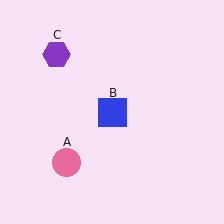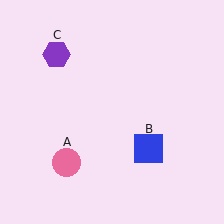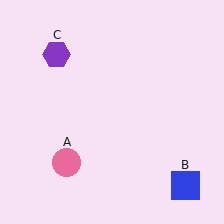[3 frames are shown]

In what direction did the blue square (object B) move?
The blue square (object B) moved down and to the right.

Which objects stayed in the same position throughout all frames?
Pink circle (object A) and purple hexagon (object C) remained stationary.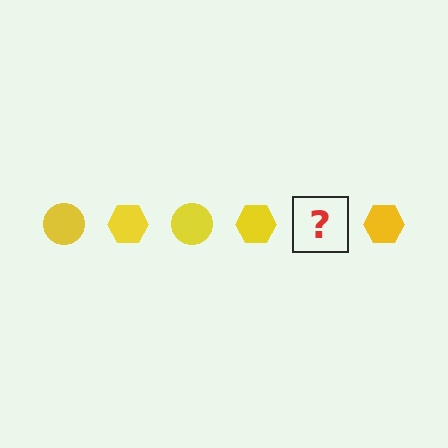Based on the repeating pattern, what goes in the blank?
The blank should be a yellow circle.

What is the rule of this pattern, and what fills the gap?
The rule is that the pattern cycles through circle, hexagon shapes in yellow. The gap should be filled with a yellow circle.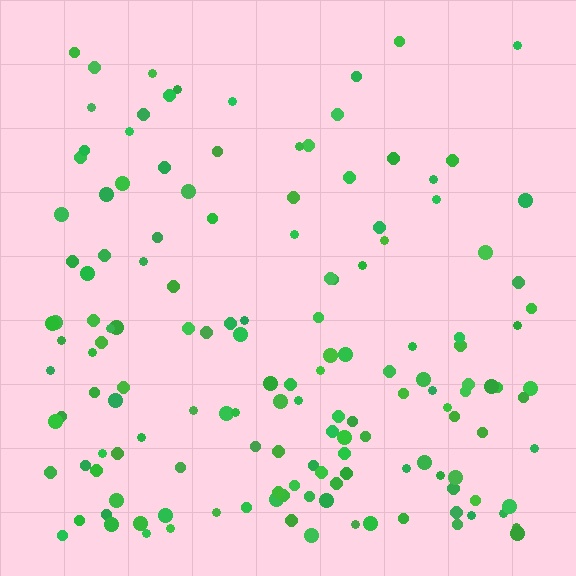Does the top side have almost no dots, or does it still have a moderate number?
Still a moderate number, just noticeably fewer than the bottom.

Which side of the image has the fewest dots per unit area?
The top.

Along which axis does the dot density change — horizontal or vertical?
Vertical.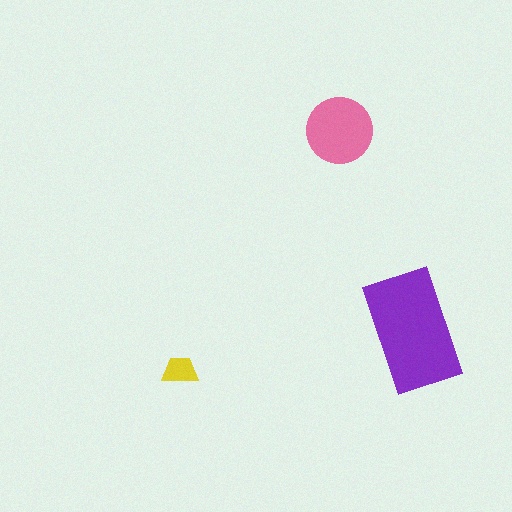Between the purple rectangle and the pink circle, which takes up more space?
The purple rectangle.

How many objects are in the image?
There are 3 objects in the image.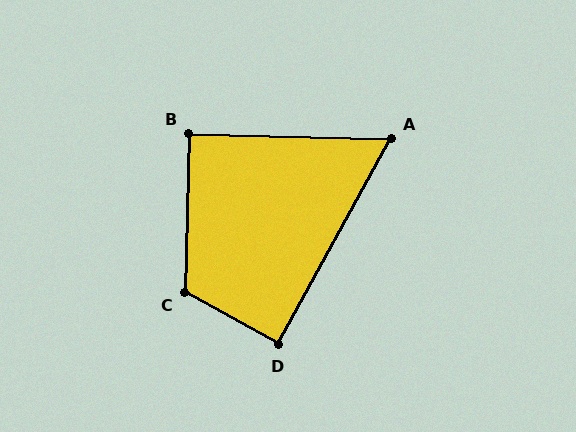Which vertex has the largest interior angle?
C, at approximately 117 degrees.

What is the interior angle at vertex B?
Approximately 90 degrees (approximately right).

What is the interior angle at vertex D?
Approximately 90 degrees (approximately right).